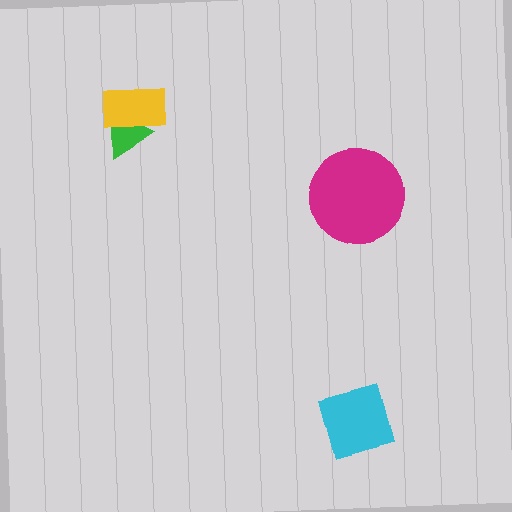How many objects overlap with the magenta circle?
0 objects overlap with the magenta circle.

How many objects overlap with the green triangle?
1 object overlaps with the green triangle.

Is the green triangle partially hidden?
Yes, it is partially covered by another shape.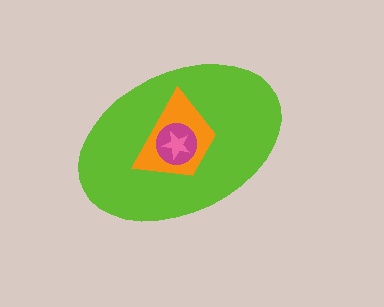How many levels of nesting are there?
4.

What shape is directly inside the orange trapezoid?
The magenta circle.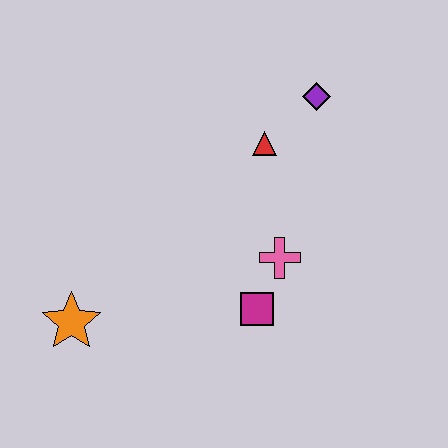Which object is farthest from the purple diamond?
The orange star is farthest from the purple diamond.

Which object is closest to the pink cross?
The magenta square is closest to the pink cross.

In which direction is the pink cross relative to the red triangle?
The pink cross is below the red triangle.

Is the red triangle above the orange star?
Yes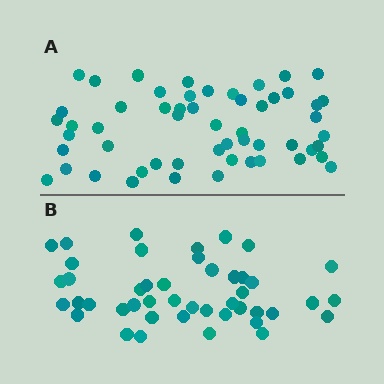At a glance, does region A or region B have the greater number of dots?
Region A (the top region) has more dots.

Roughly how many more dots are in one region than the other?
Region A has roughly 10 or so more dots than region B.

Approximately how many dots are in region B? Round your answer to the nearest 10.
About 40 dots. (The exact count is 45, which rounds to 40.)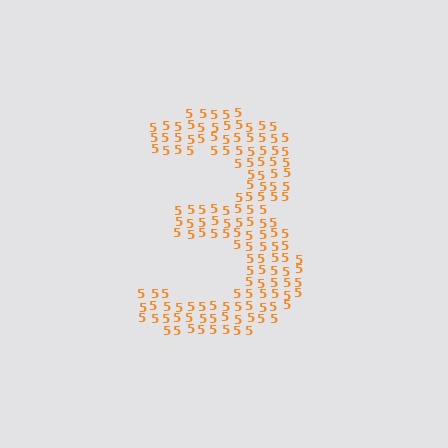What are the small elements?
The small elements are digit 5's.